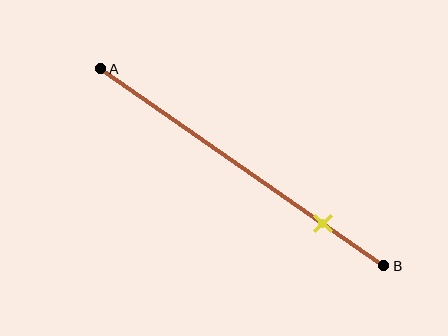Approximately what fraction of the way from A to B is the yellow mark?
The yellow mark is approximately 80% of the way from A to B.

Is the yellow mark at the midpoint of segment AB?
No, the mark is at about 80% from A, not at the 50% midpoint.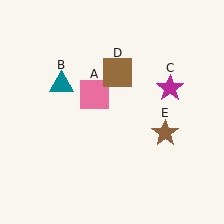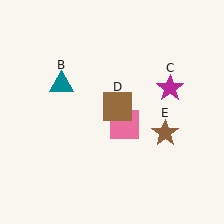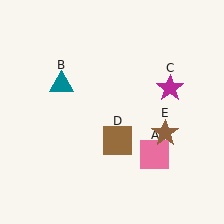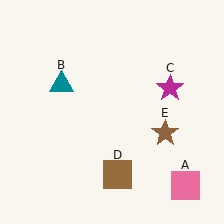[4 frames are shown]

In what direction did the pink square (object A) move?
The pink square (object A) moved down and to the right.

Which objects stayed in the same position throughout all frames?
Teal triangle (object B) and magenta star (object C) and brown star (object E) remained stationary.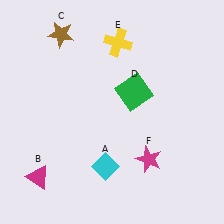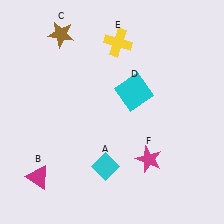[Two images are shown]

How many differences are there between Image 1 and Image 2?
There is 1 difference between the two images.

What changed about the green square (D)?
In Image 1, D is green. In Image 2, it changed to cyan.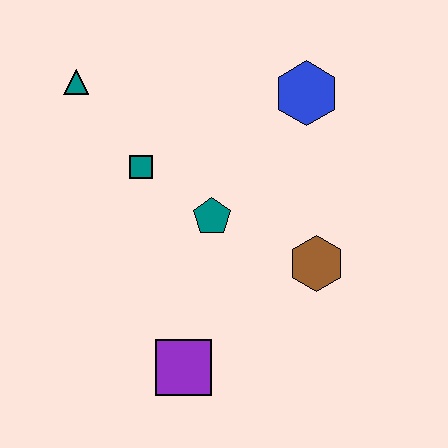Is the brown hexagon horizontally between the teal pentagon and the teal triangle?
No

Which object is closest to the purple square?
The teal pentagon is closest to the purple square.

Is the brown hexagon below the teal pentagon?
Yes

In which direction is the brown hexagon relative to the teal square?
The brown hexagon is to the right of the teal square.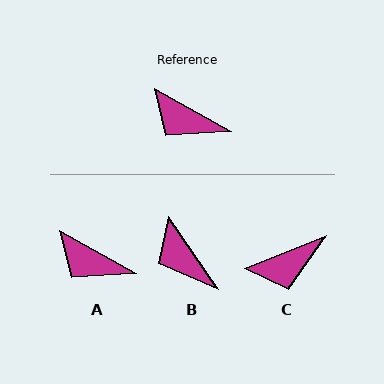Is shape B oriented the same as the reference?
No, it is off by about 26 degrees.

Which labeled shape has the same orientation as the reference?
A.